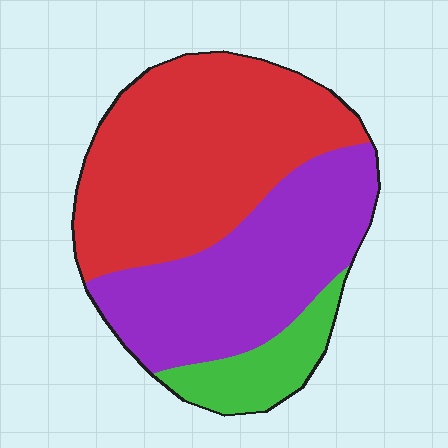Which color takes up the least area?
Green, at roughly 10%.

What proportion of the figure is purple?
Purple covers around 40% of the figure.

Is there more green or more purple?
Purple.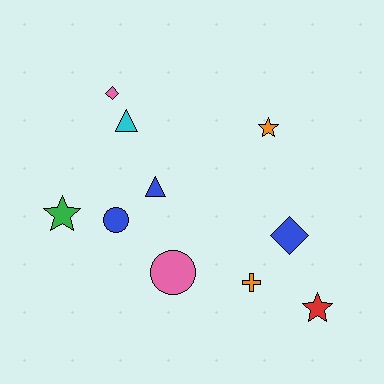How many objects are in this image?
There are 10 objects.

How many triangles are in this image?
There are 2 triangles.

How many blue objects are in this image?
There are 3 blue objects.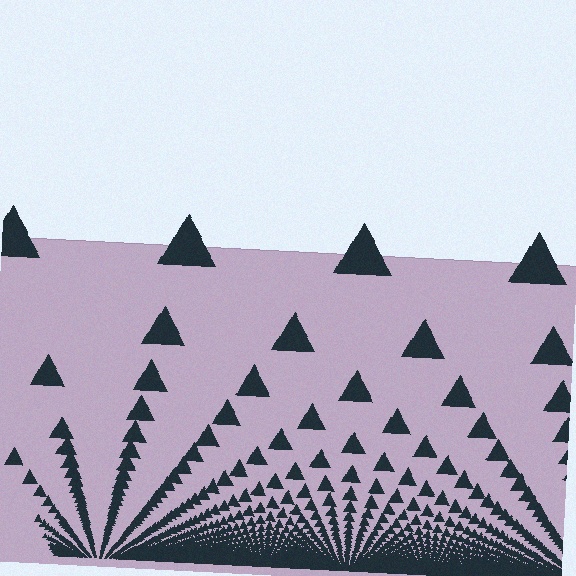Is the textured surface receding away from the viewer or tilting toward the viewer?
The surface appears to tilt toward the viewer. Texture elements get larger and sparser toward the top.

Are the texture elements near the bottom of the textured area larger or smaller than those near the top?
Smaller. The gradient is inverted — elements near the bottom are smaller and denser.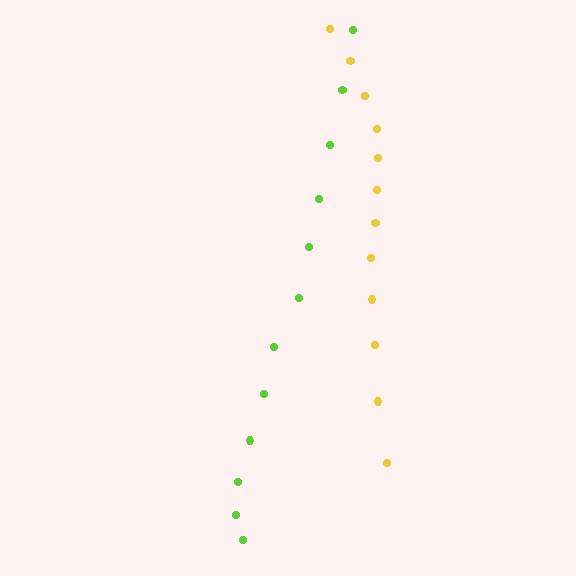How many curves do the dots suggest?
There are 2 distinct paths.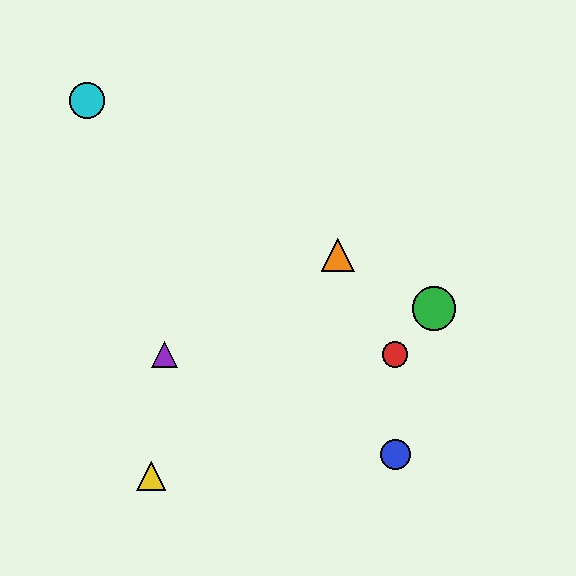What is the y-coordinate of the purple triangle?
The purple triangle is at y≈354.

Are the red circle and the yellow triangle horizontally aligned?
No, the red circle is at y≈354 and the yellow triangle is at y≈476.